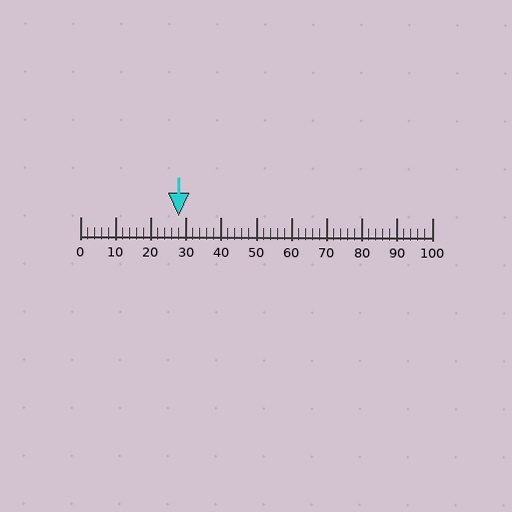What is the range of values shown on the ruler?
The ruler shows values from 0 to 100.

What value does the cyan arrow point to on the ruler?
The cyan arrow points to approximately 28.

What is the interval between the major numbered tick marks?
The major tick marks are spaced 10 units apart.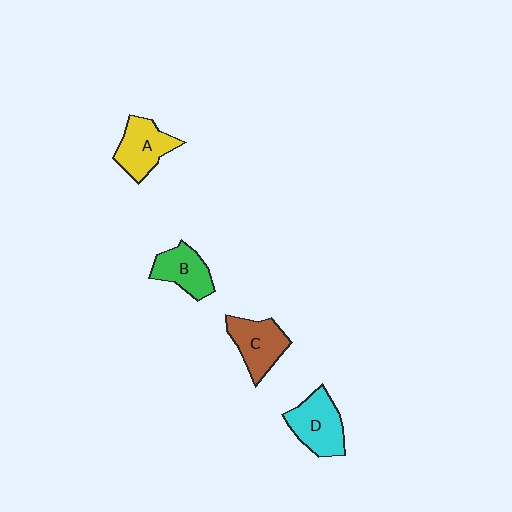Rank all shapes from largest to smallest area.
From largest to smallest: D (cyan), C (brown), A (yellow), B (green).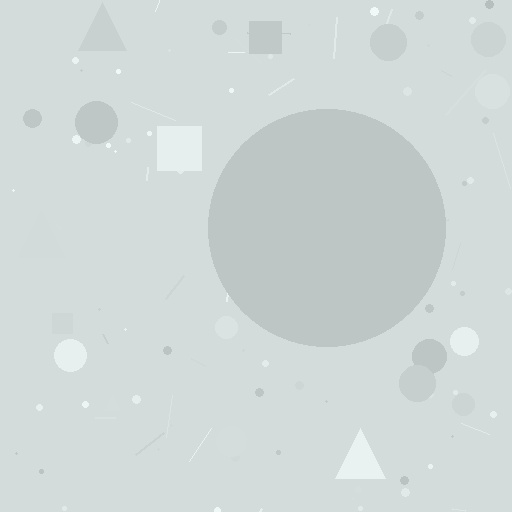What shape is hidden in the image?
A circle is hidden in the image.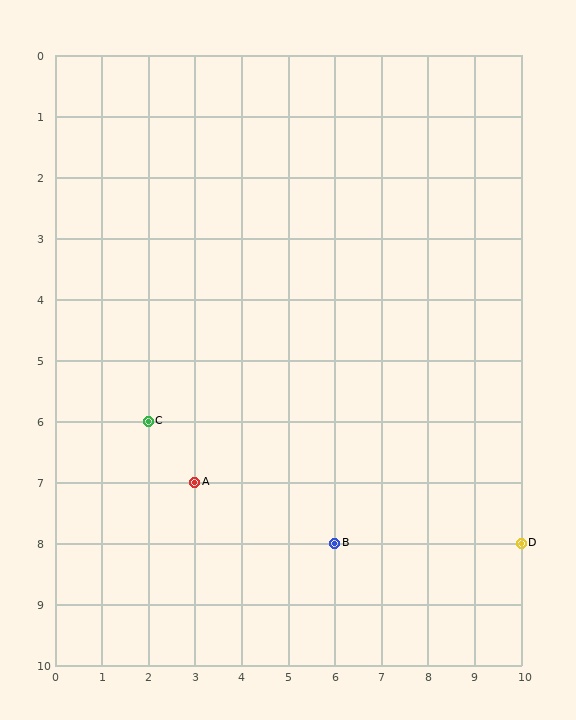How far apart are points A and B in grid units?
Points A and B are 3 columns and 1 row apart (about 3.2 grid units diagonally).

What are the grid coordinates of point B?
Point B is at grid coordinates (6, 8).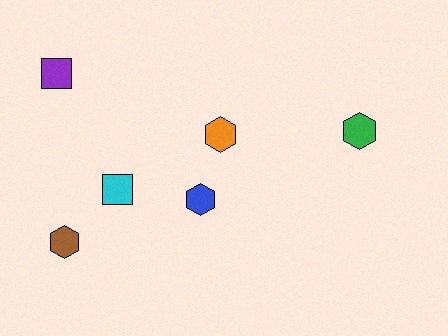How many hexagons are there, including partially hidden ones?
There are 4 hexagons.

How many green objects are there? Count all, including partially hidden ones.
There is 1 green object.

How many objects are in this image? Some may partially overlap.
There are 6 objects.